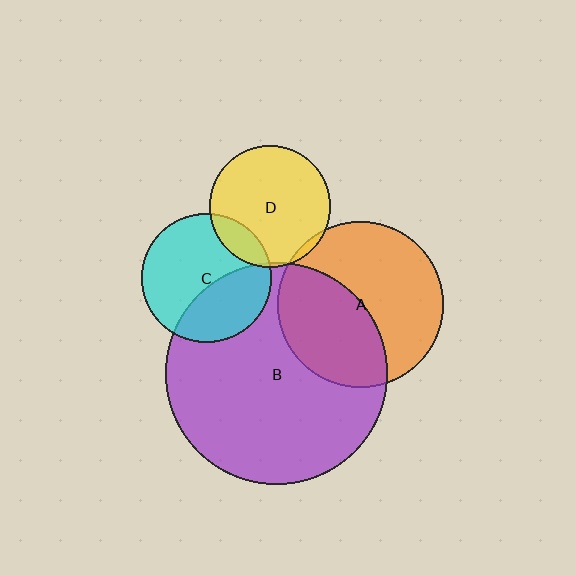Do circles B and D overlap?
Yes.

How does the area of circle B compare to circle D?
Approximately 3.4 times.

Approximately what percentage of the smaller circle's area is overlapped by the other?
Approximately 5%.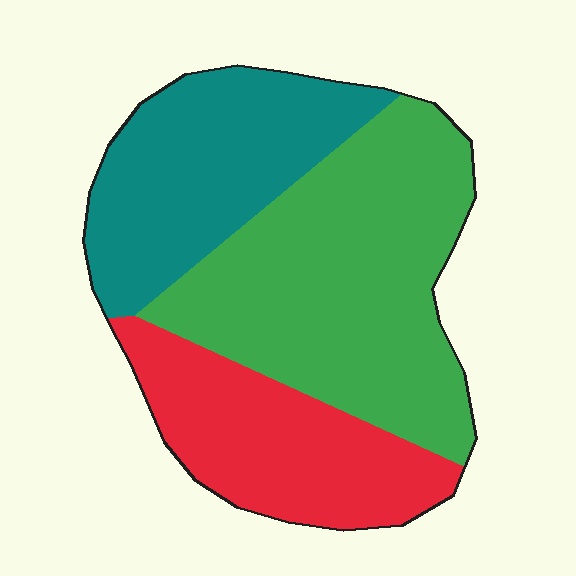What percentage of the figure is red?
Red covers about 25% of the figure.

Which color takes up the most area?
Green, at roughly 45%.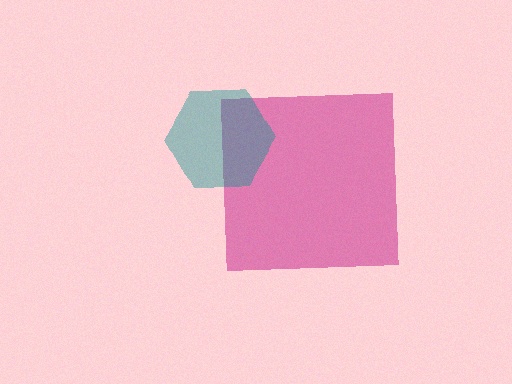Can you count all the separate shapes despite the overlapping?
Yes, there are 2 separate shapes.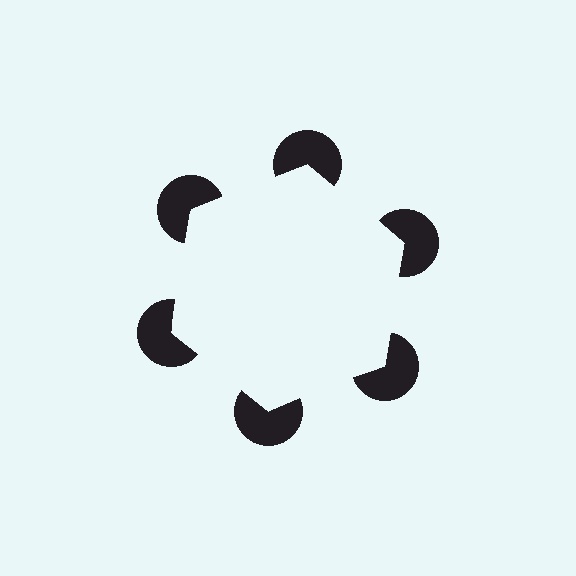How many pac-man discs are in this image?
There are 6 — one at each vertex of the illusory hexagon.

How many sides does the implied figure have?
6 sides.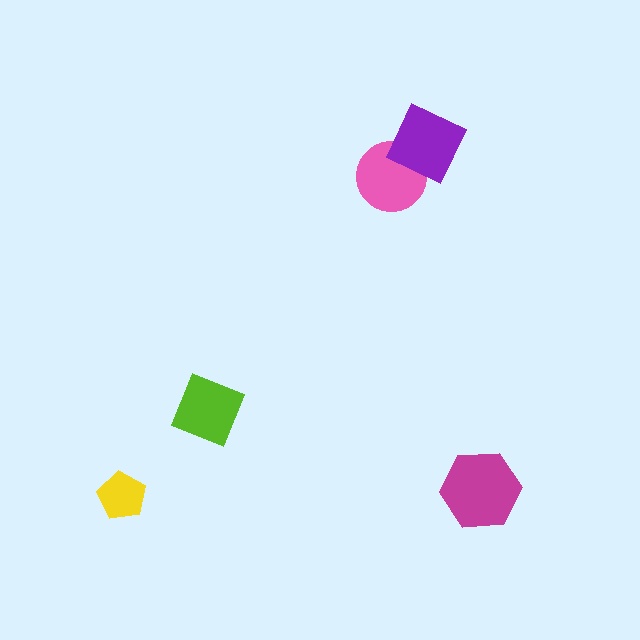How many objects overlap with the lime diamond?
0 objects overlap with the lime diamond.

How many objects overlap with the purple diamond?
1 object overlaps with the purple diamond.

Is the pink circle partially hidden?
Yes, it is partially covered by another shape.